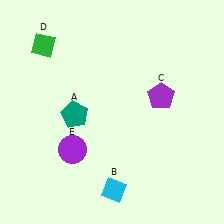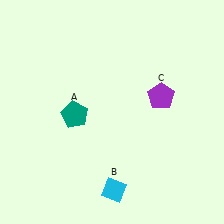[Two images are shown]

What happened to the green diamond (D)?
The green diamond (D) was removed in Image 2. It was in the top-left area of Image 1.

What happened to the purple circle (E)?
The purple circle (E) was removed in Image 2. It was in the bottom-left area of Image 1.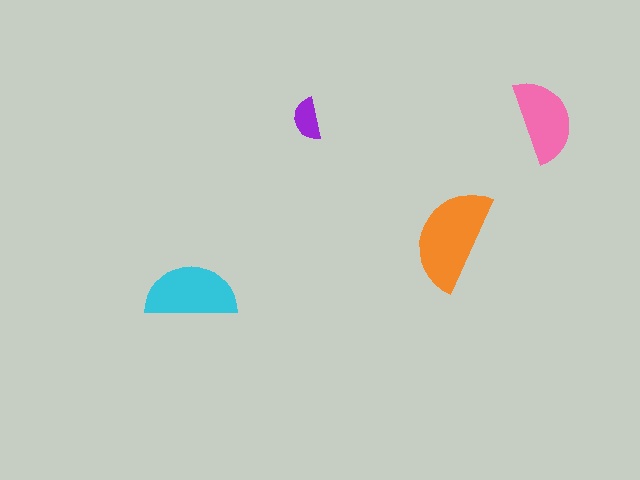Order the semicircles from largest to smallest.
the orange one, the cyan one, the pink one, the purple one.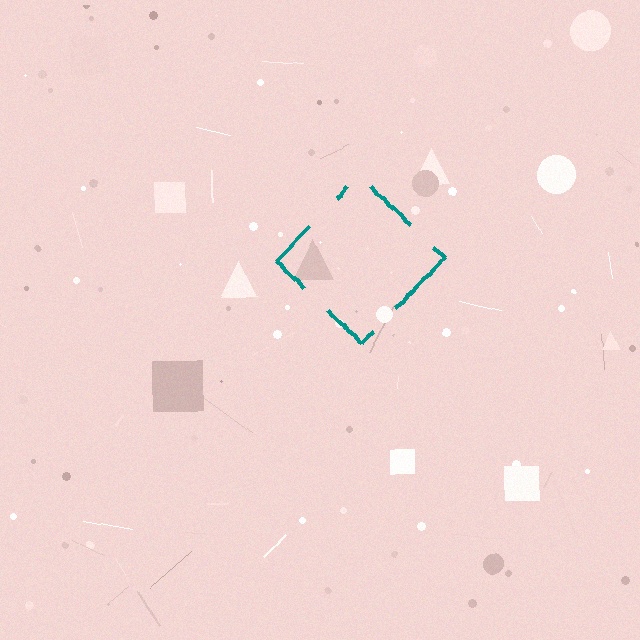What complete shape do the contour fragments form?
The contour fragments form a diamond.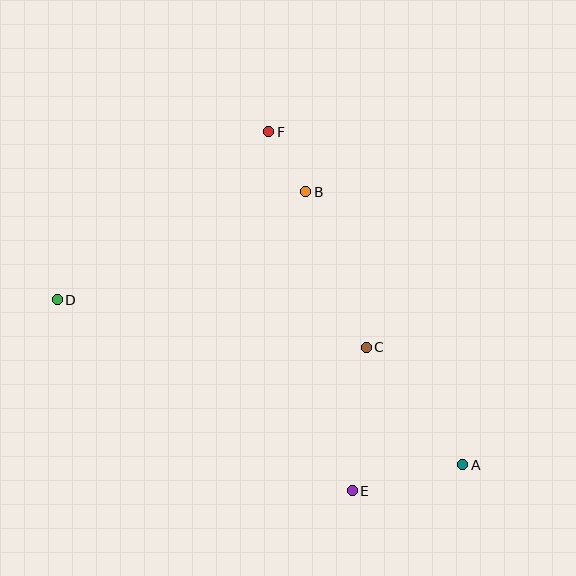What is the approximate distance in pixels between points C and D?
The distance between C and D is approximately 313 pixels.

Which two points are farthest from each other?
Points A and D are farthest from each other.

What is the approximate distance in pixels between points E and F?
The distance between E and F is approximately 369 pixels.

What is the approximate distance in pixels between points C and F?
The distance between C and F is approximately 236 pixels.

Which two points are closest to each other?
Points B and F are closest to each other.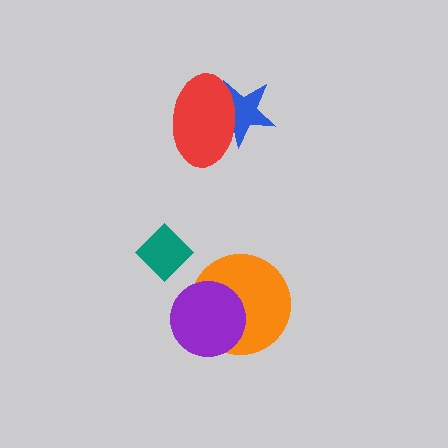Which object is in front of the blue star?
The red ellipse is in front of the blue star.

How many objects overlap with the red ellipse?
1 object overlaps with the red ellipse.